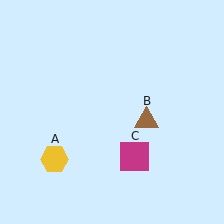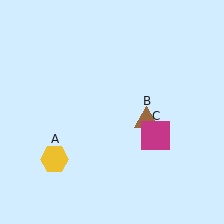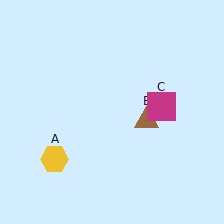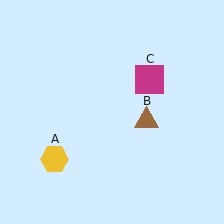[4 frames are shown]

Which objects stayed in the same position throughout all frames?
Yellow hexagon (object A) and brown triangle (object B) remained stationary.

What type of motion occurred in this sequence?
The magenta square (object C) rotated counterclockwise around the center of the scene.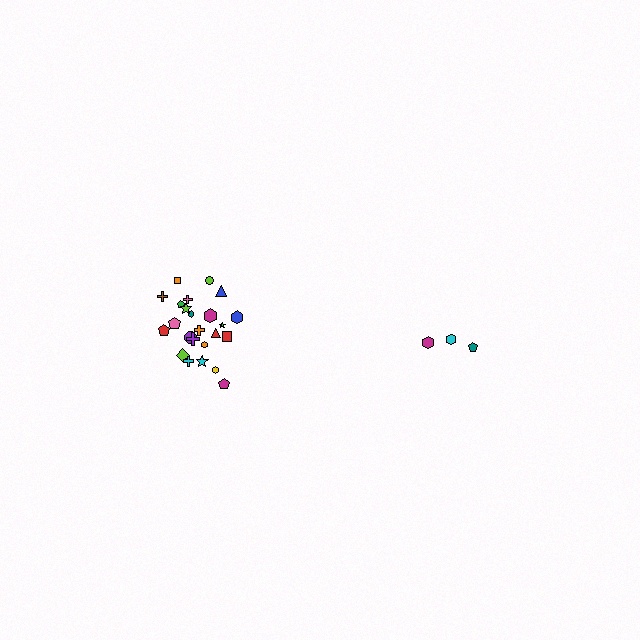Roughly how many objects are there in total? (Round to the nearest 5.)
Roughly 30 objects in total.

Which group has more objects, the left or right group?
The left group.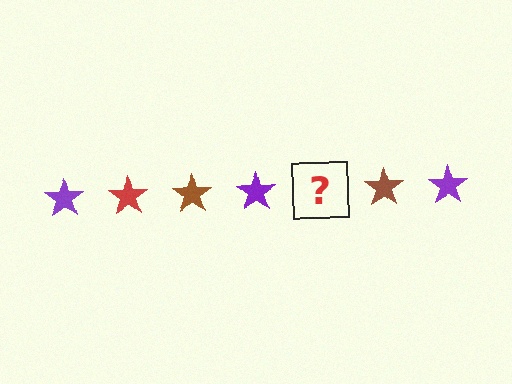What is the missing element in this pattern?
The missing element is a red star.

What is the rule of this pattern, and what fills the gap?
The rule is that the pattern cycles through purple, red, brown stars. The gap should be filled with a red star.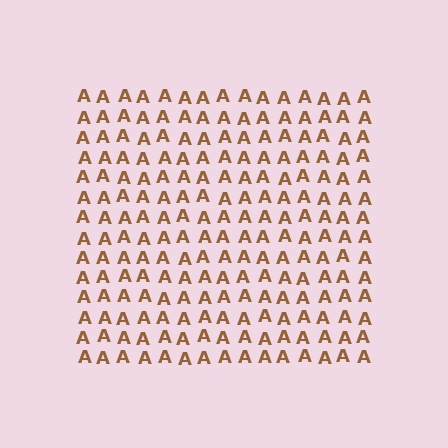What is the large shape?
The large shape is a square.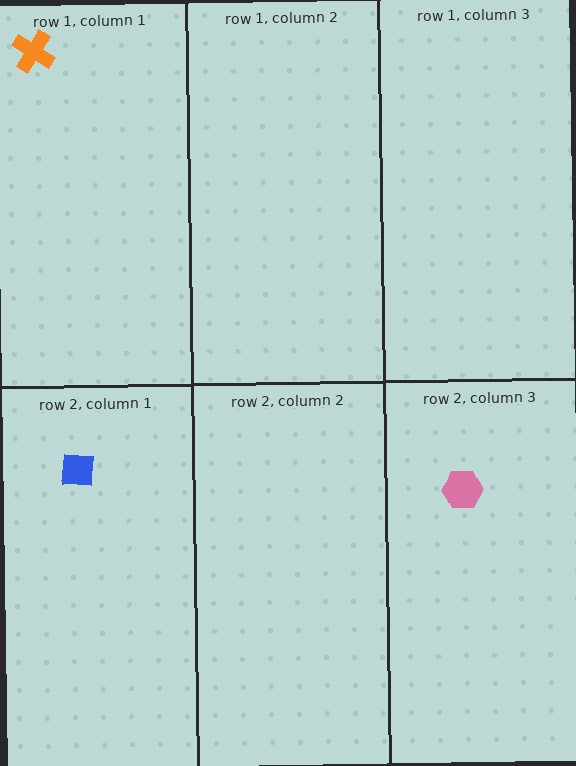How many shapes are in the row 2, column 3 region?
1.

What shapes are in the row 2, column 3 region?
The pink hexagon.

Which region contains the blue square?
The row 2, column 1 region.